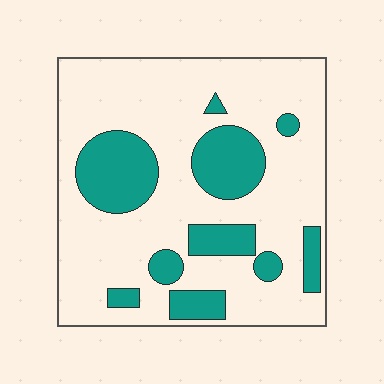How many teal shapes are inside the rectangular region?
10.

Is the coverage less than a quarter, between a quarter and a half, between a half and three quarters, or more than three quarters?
Less than a quarter.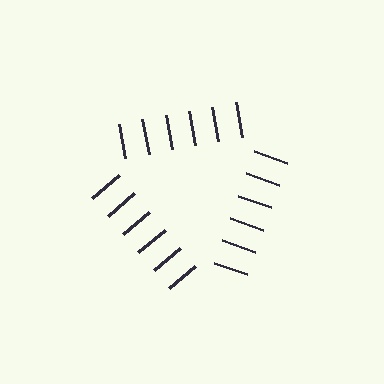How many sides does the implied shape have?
3 sides — the line-ends trace a triangle.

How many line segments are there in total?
18 — 6 along each of the 3 edges.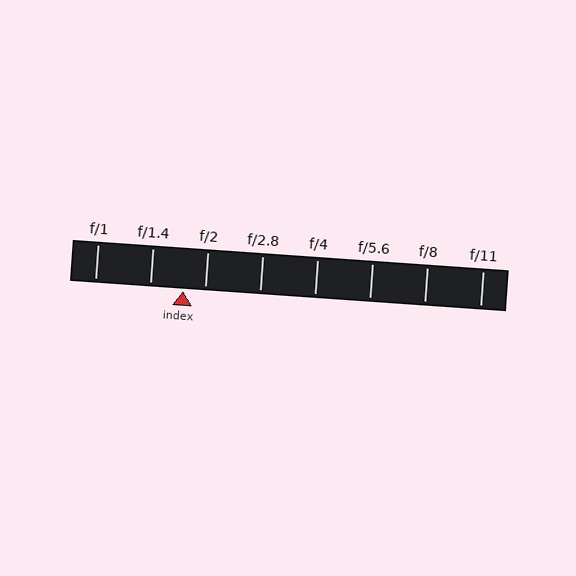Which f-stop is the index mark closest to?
The index mark is closest to f/2.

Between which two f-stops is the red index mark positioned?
The index mark is between f/1.4 and f/2.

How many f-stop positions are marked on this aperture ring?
There are 8 f-stop positions marked.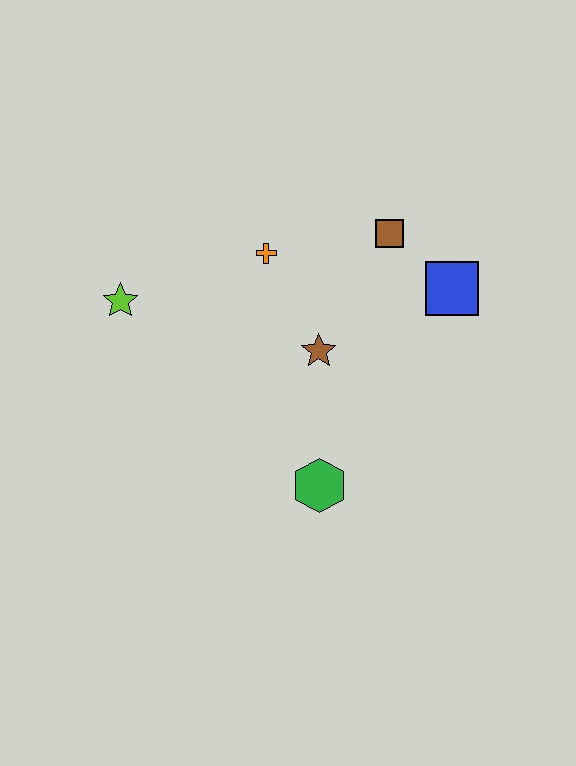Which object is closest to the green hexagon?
The brown star is closest to the green hexagon.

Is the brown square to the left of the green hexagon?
No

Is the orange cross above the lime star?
Yes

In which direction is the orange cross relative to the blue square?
The orange cross is to the left of the blue square.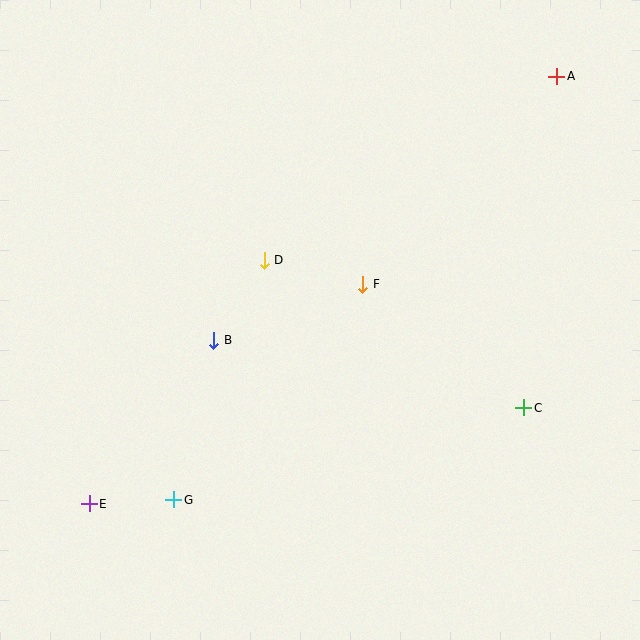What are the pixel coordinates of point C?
Point C is at (524, 408).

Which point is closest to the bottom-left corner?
Point E is closest to the bottom-left corner.